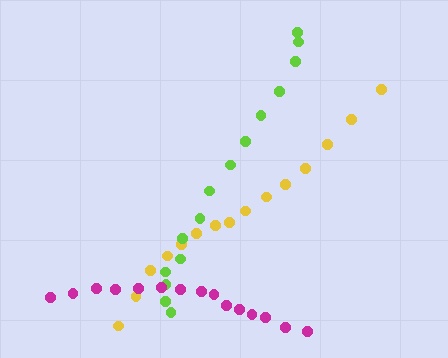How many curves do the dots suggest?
There are 3 distinct paths.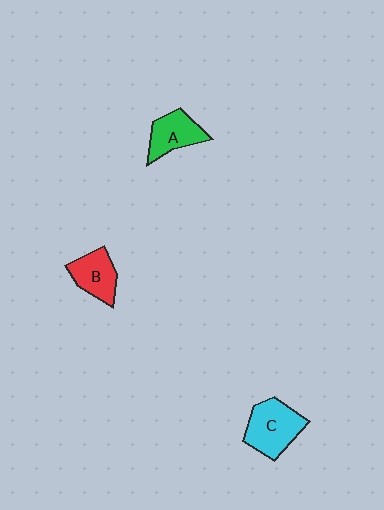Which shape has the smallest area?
Shape B (red).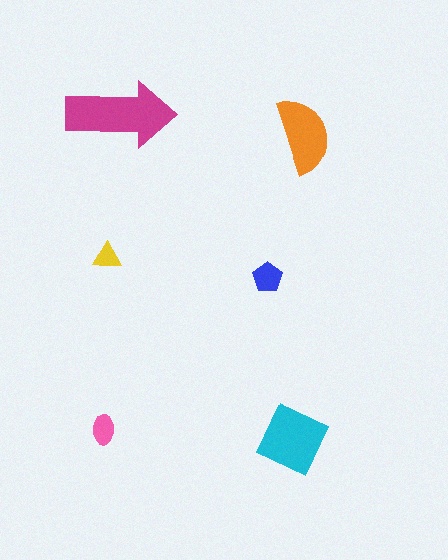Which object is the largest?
The magenta arrow.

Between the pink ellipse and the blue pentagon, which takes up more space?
The blue pentagon.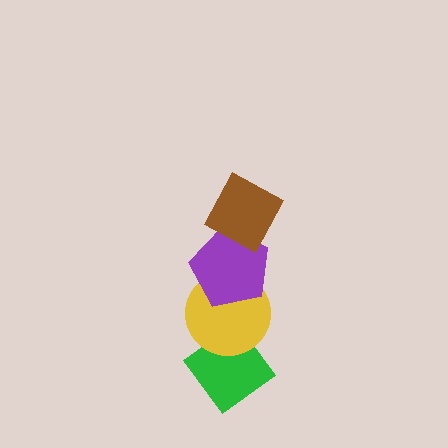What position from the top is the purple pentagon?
The purple pentagon is 2nd from the top.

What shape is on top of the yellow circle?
The purple pentagon is on top of the yellow circle.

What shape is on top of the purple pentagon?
The brown diamond is on top of the purple pentagon.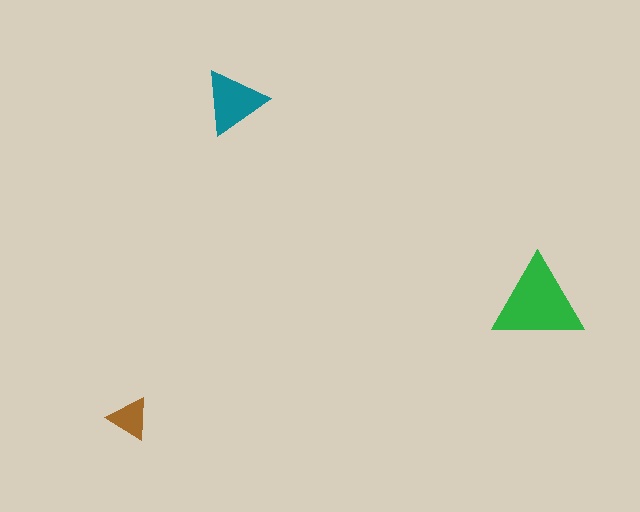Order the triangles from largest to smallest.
the green one, the teal one, the brown one.